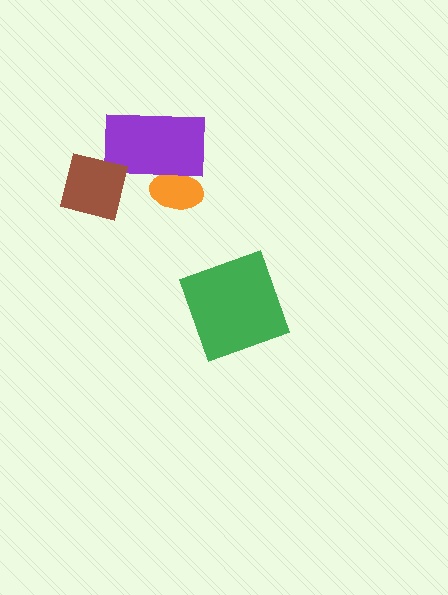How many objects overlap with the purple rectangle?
2 objects overlap with the purple rectangle.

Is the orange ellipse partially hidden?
Yes, it is partially covered by another shape.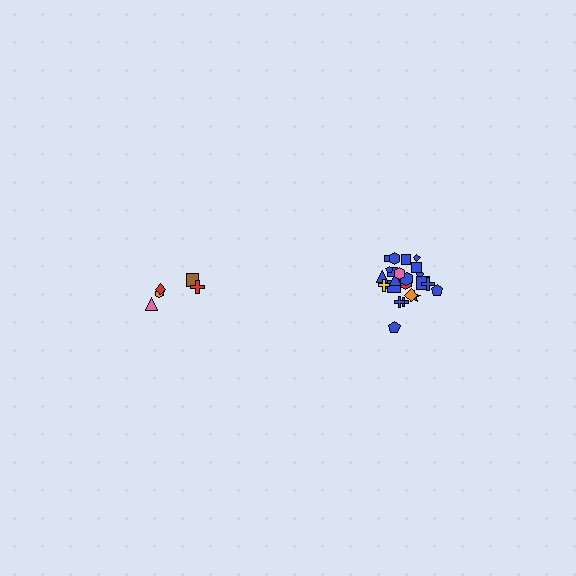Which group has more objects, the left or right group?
The right group.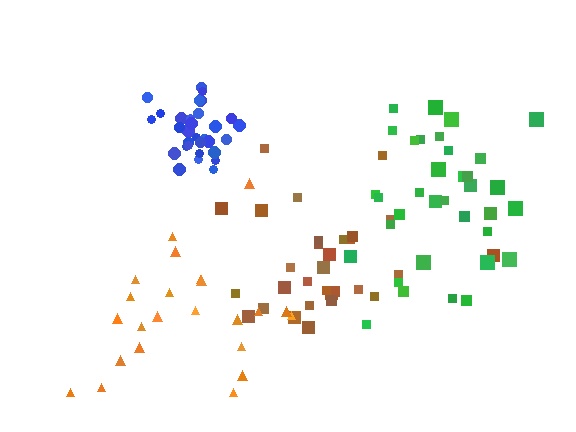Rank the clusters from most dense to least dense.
blue, green, brown, orange.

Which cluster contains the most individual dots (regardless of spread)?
Green (35).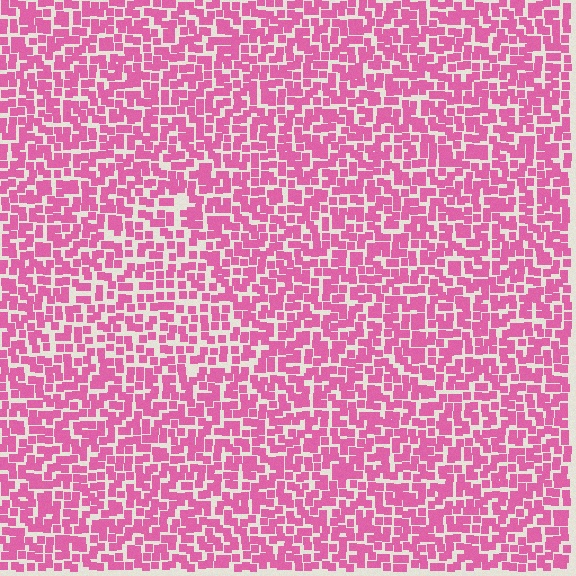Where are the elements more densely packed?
The elements are more densely packed outside the triangle boundary.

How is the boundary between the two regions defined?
The boundary is defined by a change in element density (approximately 1.4x ratio). All elements are the same color, size, and shape.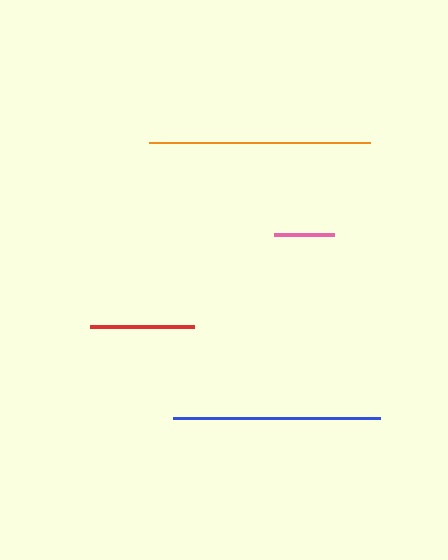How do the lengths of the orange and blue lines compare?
The orange and blue lines are approximately the same length.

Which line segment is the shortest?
The pink line is the shortest at approximately 60 pixels.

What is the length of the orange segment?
The orange segment is approximately 221 pixels long.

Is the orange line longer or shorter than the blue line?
The orange line is longer than the blue line.